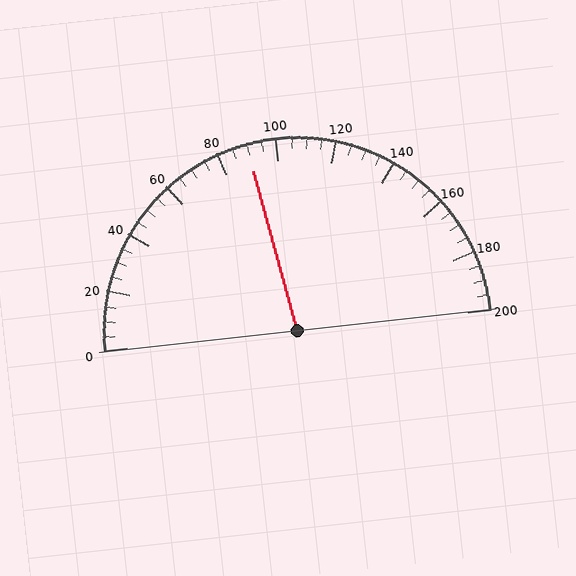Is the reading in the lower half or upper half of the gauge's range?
The reading is in the lower half of the range (0 to 200).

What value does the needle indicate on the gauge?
The needle indicates approximately 90.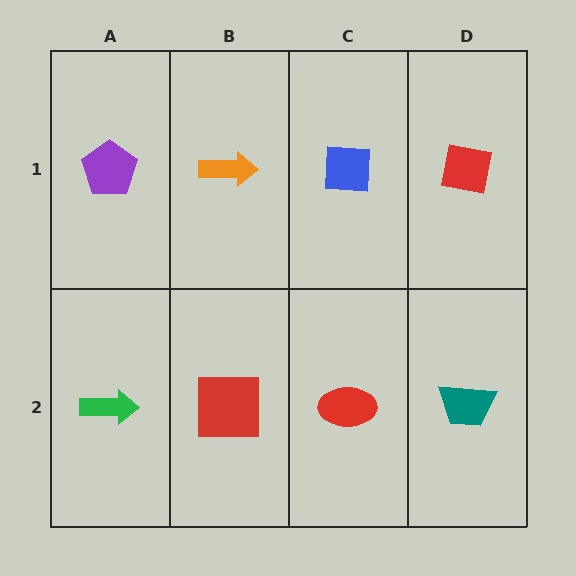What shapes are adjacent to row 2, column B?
An orange arrow (row 1, column B), a green arrow (row 2, column A), a red ellipse (row 2, column C).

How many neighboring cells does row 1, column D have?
2.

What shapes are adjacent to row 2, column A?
A purple pentagon (row 1, column A), a red square (row 2, column B).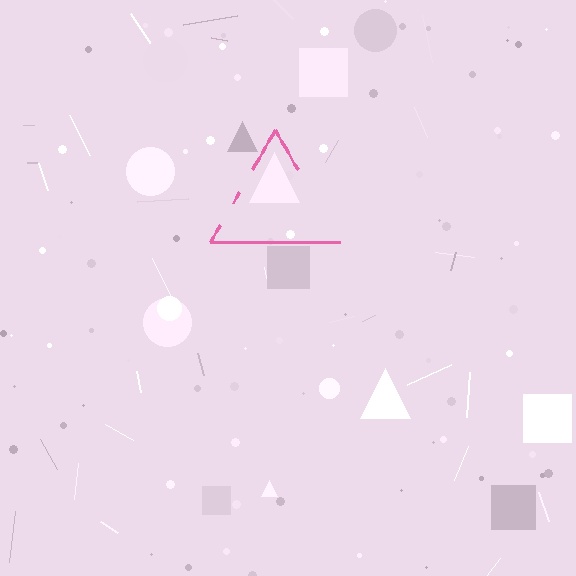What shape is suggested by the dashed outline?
The dashed outline suggests a triangle.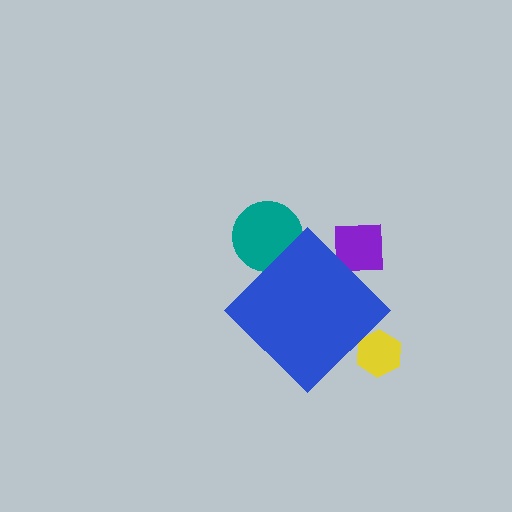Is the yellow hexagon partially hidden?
Yes, the yellow hexagon is partially hidden behind the blue diamond.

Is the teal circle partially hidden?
Yes, the teal circle is partially hidden behind the blue diamond.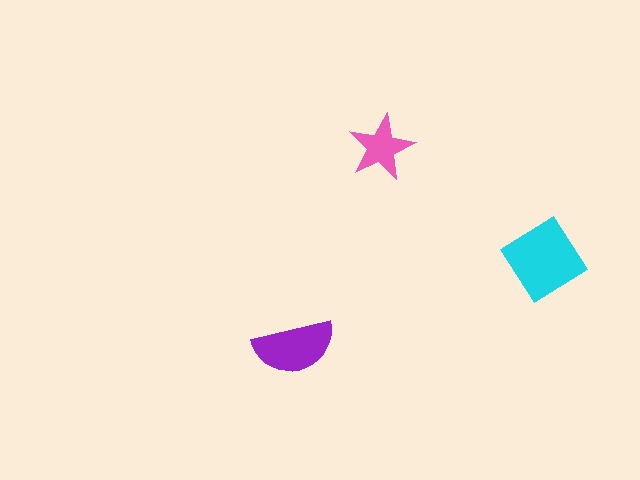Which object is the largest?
The cyan diamond.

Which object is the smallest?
The pink star.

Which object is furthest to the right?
The cyan diamond is rightmost.